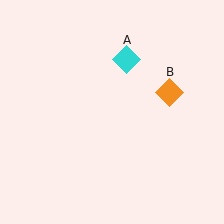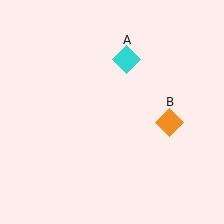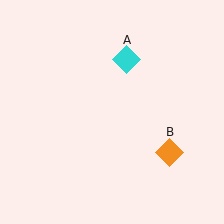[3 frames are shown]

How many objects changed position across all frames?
1 object changed position: orange diamond (object B).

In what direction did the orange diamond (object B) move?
The orange diamond (object B) moved down.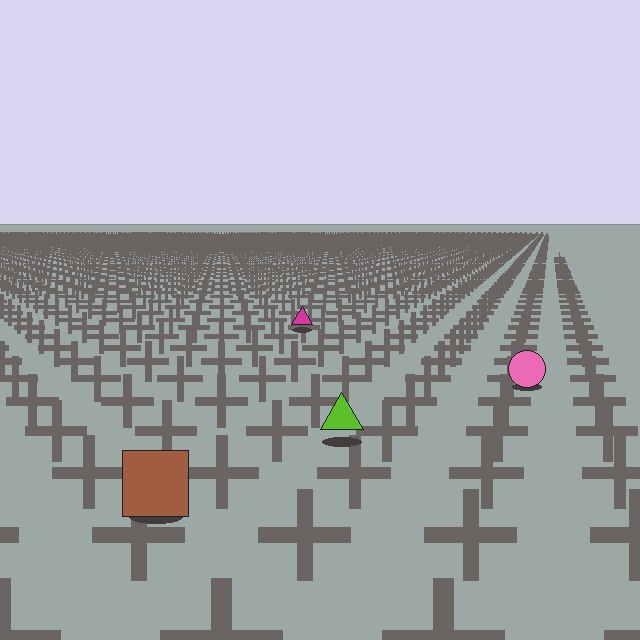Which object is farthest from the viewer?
The magenta triangle is farthest from the viewer. It appears smaller and the ground texture around it is denser.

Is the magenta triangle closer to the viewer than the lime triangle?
No. The lime triangle is closer — you can tell from the texture gradient: the ground texture is coarser near it.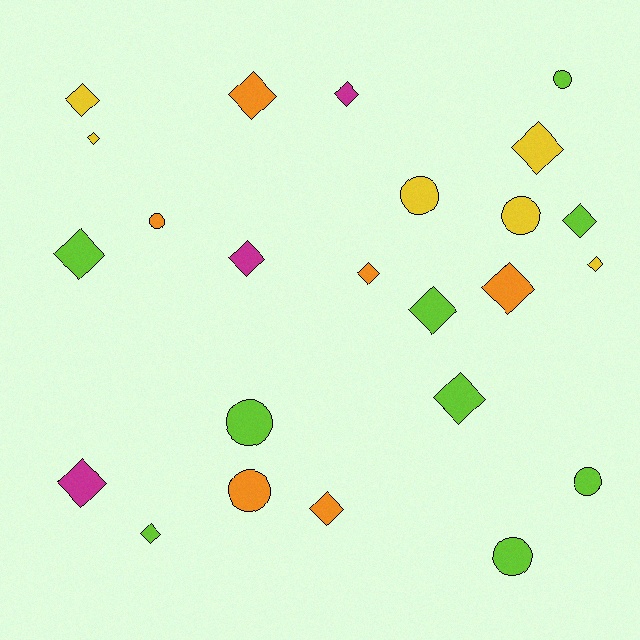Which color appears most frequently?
Lime, with 9 objects.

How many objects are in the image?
There are 24 objects.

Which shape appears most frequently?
Diamond, with 16 objects.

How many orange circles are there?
There are 2 orange circles.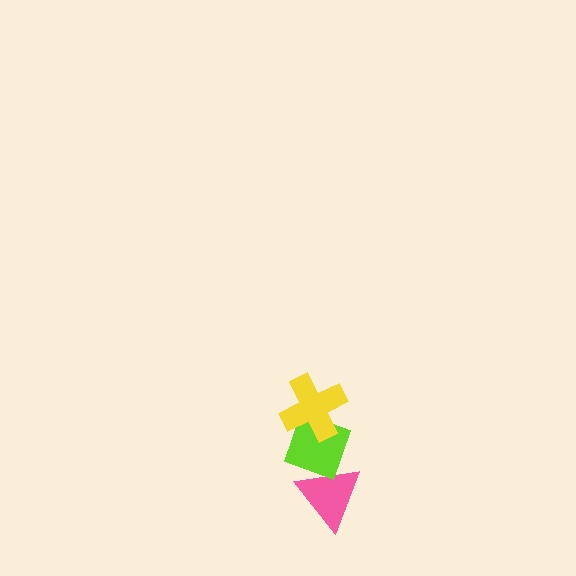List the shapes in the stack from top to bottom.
From top to bottom: the yellow cross, the lime diamond, the pink triangle.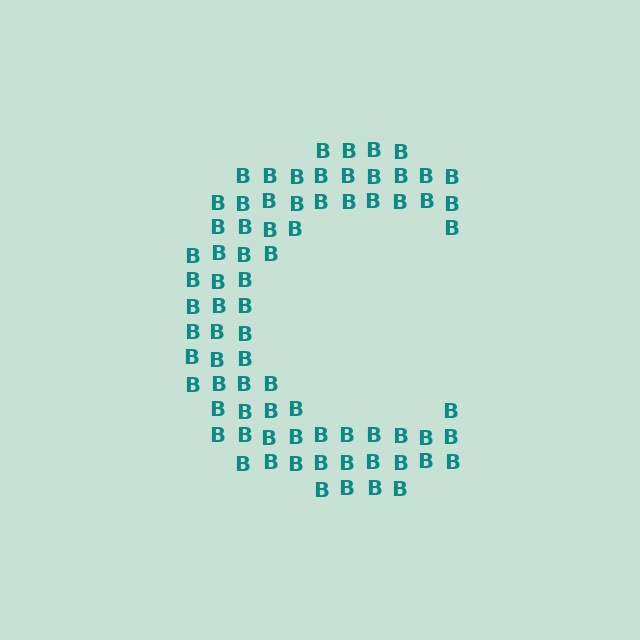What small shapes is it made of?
It is made of small letter B's.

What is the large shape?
The large shape is the letter C.